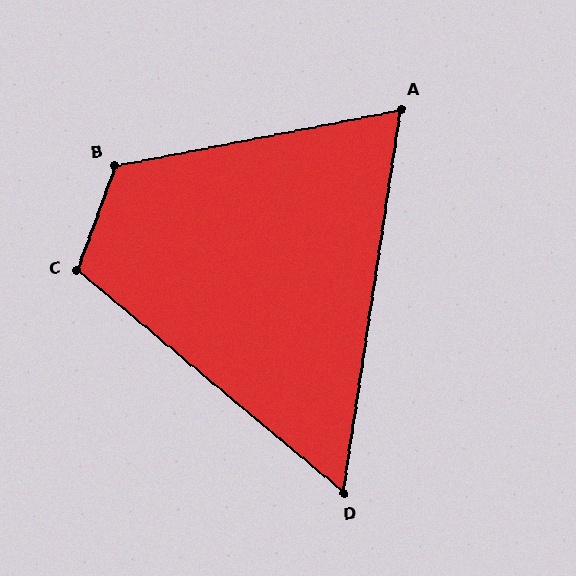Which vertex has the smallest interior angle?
D, at approximately 59 degrees.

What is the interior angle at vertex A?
Approximately 70 degrees (acute).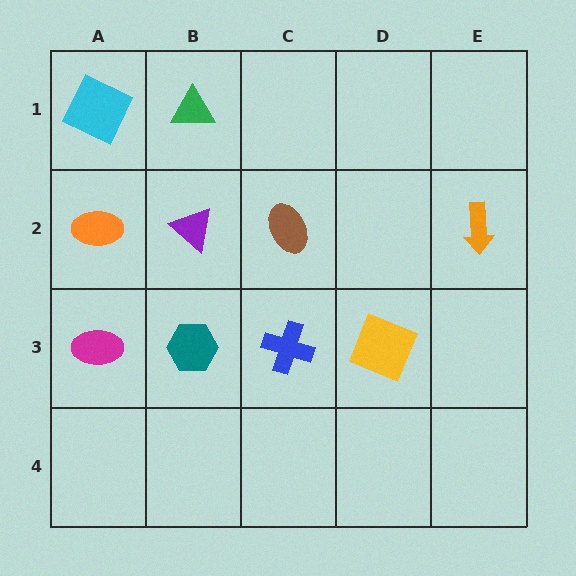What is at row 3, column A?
A magenta ellipse.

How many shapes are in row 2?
4 shapes.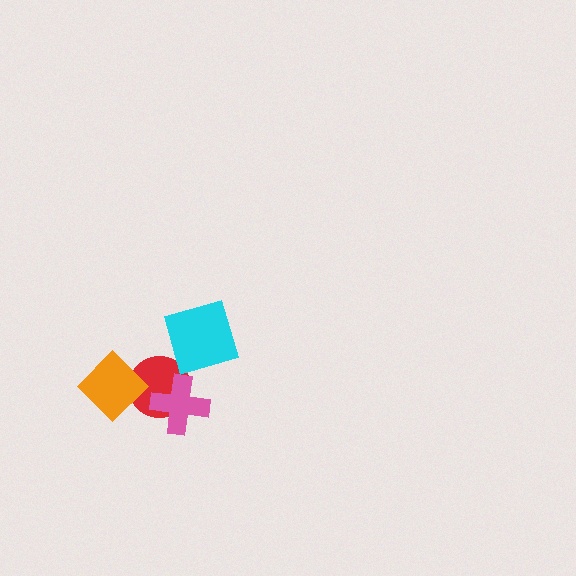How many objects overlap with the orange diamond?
1 object overlaps with the orange diamond.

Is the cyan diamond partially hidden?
No, no other shape covers it.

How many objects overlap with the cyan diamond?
1 object overlaps with the cyan diamond.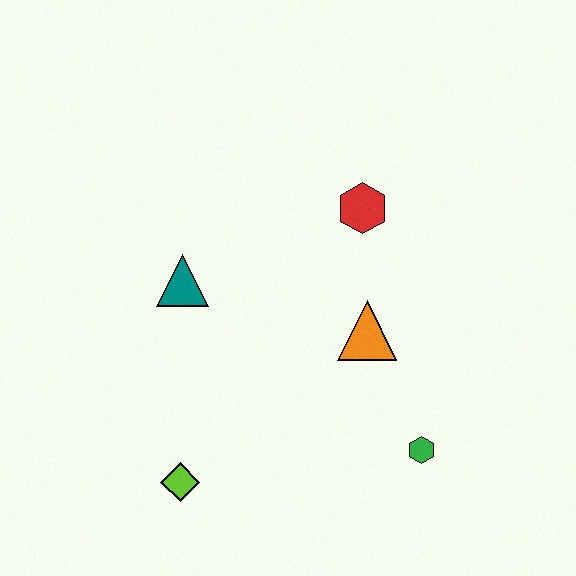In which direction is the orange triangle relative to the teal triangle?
The orange triangle is to the right of the teal triangle.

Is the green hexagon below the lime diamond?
No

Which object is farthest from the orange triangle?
The lime diamond is farthest from the orange triangle.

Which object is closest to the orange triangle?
The red hexagon is closest to the orange triangle.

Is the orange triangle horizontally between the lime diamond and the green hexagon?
Yes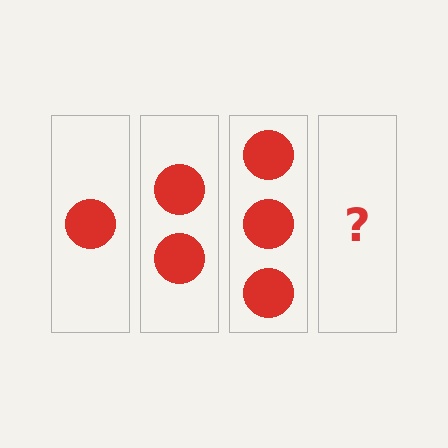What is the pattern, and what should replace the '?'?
The pattern is that each step adds one more circle. The '?' should be 4 circles.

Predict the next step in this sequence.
The next step is 4 circles.